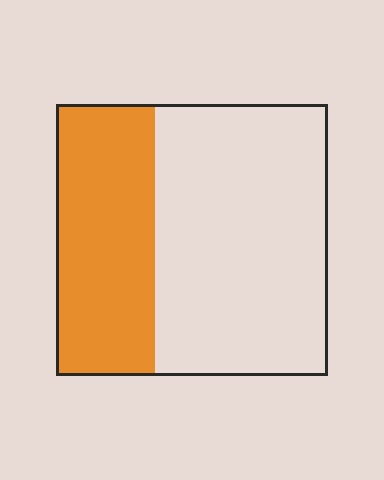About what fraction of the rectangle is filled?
About three eighths (3/8).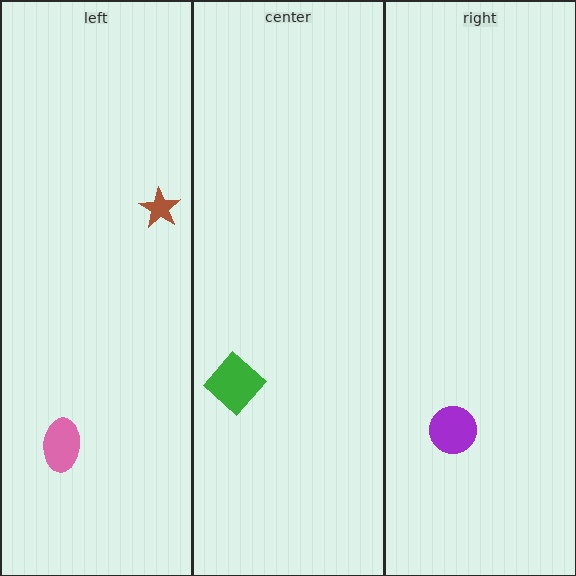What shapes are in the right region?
The purple circle.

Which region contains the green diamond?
The center region.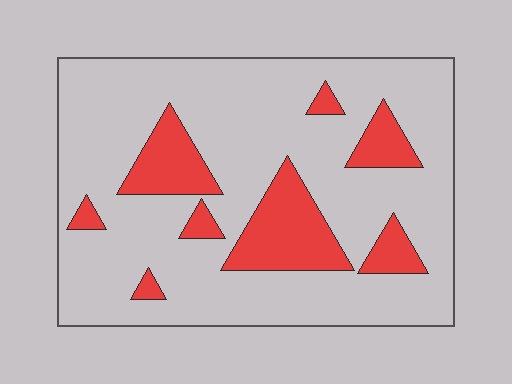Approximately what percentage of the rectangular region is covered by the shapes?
Approximately 20%.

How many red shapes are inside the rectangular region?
8.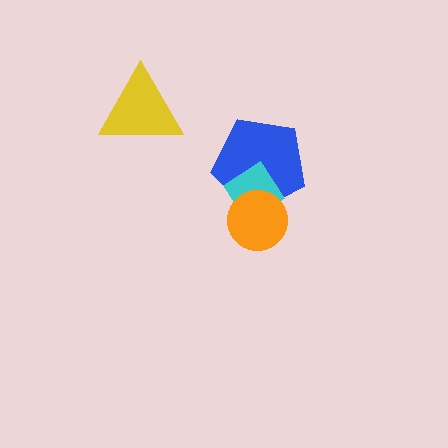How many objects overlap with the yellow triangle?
0 objects overlap with the yellow triangle.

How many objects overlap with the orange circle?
2 objects overlap with the orange circle.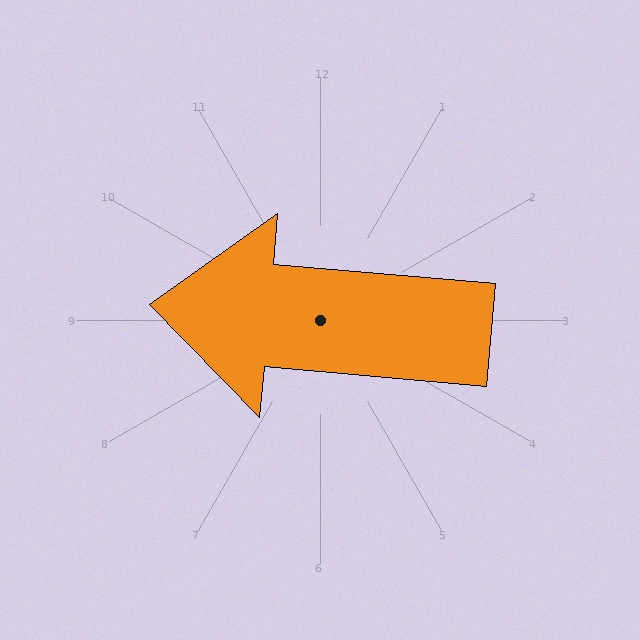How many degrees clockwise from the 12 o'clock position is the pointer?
Approximately 275 degrees.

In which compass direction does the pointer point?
West.